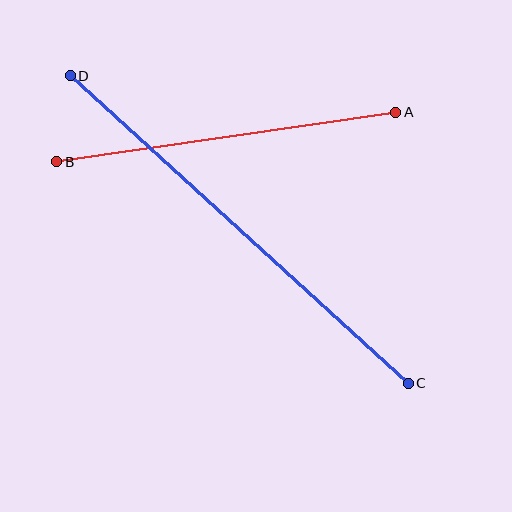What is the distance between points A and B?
The distance is approximately 342 pixels.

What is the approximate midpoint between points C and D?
The midpoint is at approximately (239, 229) pixels.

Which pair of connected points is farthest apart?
Points C and D are farthest apart.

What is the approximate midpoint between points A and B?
The midpoint is at approximately (226, 137) pixels.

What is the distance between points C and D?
The distance is approximately 457 pixels.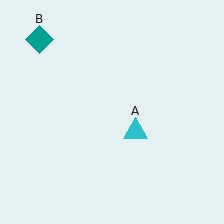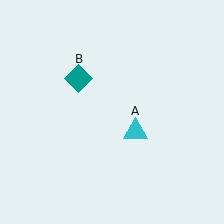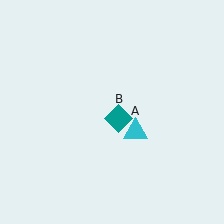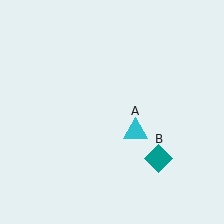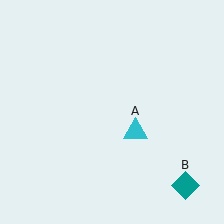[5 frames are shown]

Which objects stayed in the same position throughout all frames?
Cyan triangle (object A) remained stationary.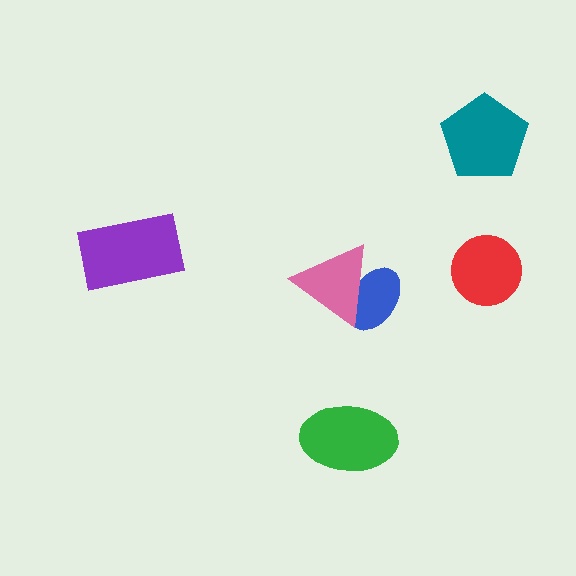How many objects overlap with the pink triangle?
1 object overlaps with the pink triangle.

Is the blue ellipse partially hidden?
Yes, it is partially covered by another shape.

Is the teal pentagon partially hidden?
No, no other shape covers it.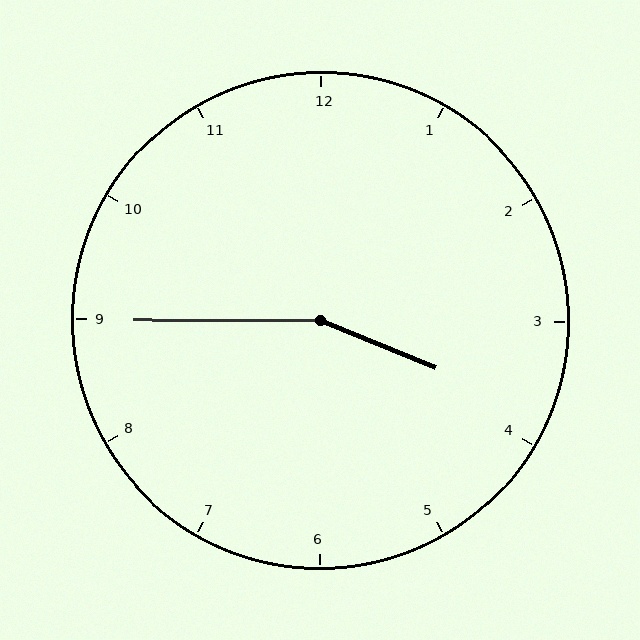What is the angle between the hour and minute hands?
Approximately 158 degrees.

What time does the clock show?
3:45.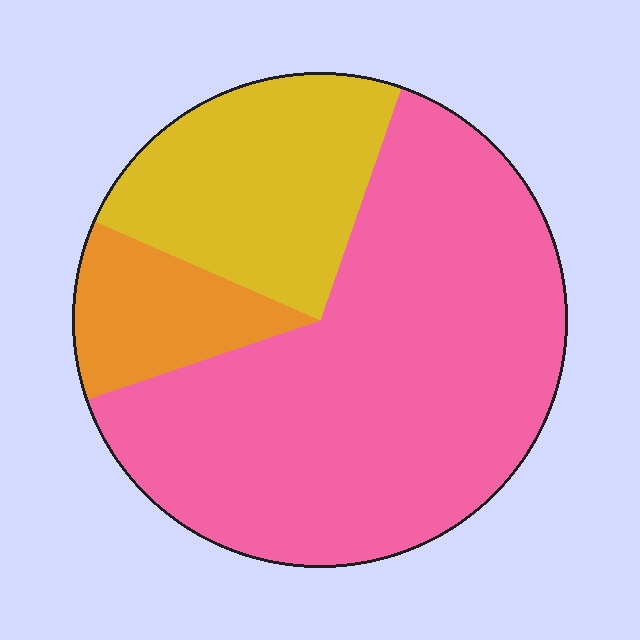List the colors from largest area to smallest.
From largest to smallest: pink, yellow, orange.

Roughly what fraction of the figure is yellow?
Yellow takes up between a sixth and a third of the figure.